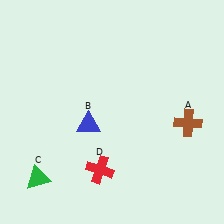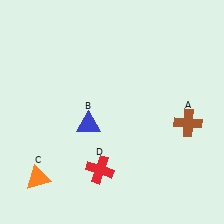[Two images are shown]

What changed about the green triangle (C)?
In Image 1, C is green. In Image 2, it changed to orange.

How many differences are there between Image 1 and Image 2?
There is 1 difference between the two images.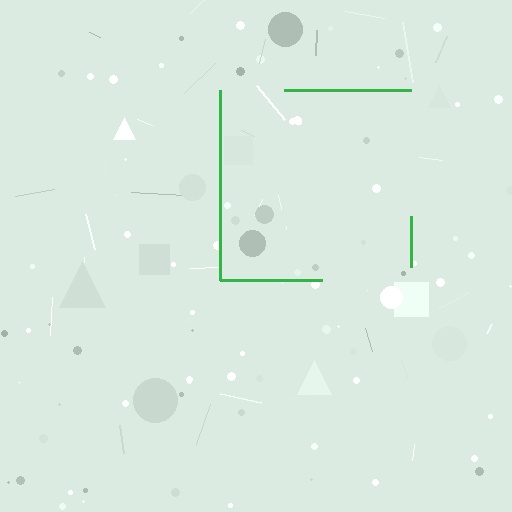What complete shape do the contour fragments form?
The contour fragments form a square.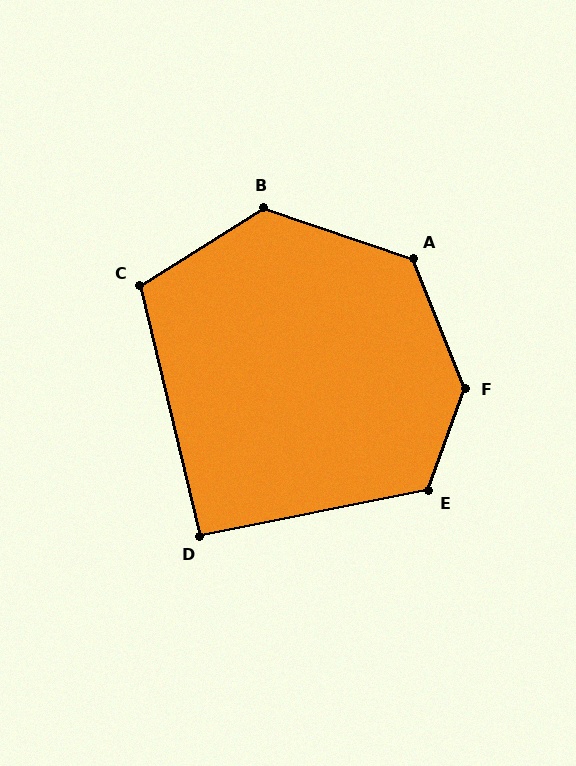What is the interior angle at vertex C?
Approximately 109 degrees (obtuse).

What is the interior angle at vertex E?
Approximately 121 degrees (obtuse).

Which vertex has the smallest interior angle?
D, at approximately 92 degrees.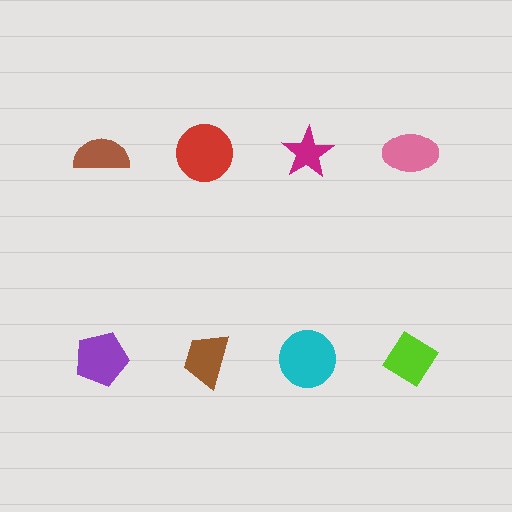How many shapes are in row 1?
4 shapes.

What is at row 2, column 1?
A purple pentagon.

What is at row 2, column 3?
A cyan circle.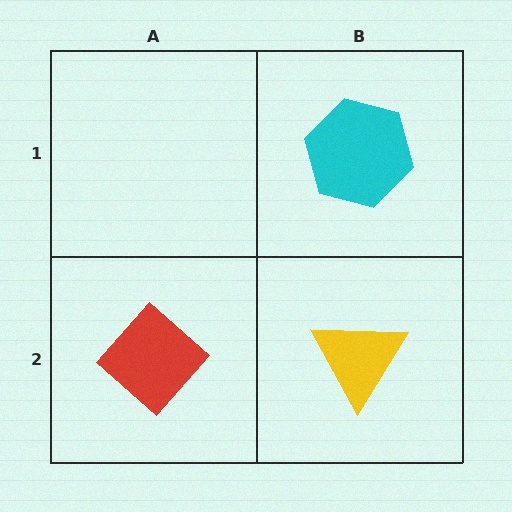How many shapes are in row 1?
1 shape.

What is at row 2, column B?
A yellow triangle.